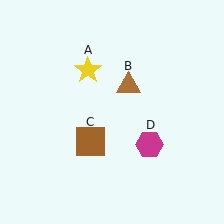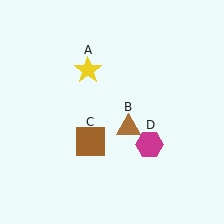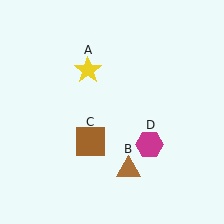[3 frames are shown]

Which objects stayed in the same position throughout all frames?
Yellow star (object A) and brown square (object C) and magenta hexagon (object D) remained stationary.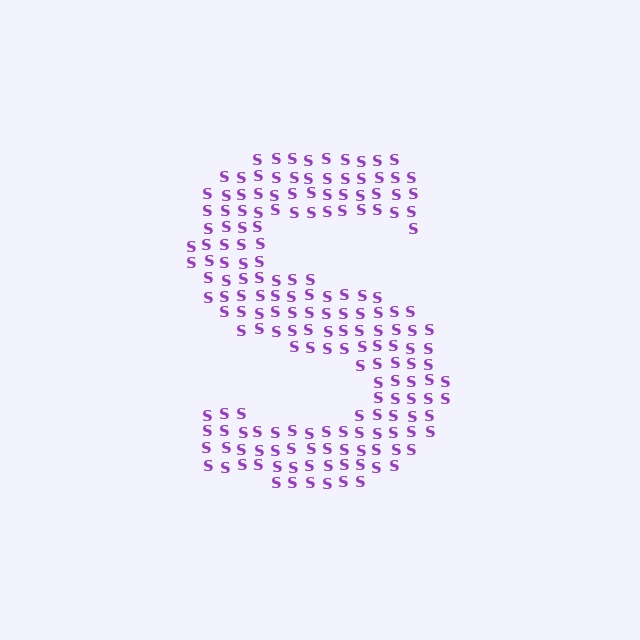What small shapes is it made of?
It is made of small letter S's.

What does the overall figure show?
The overall figure shows the letter S.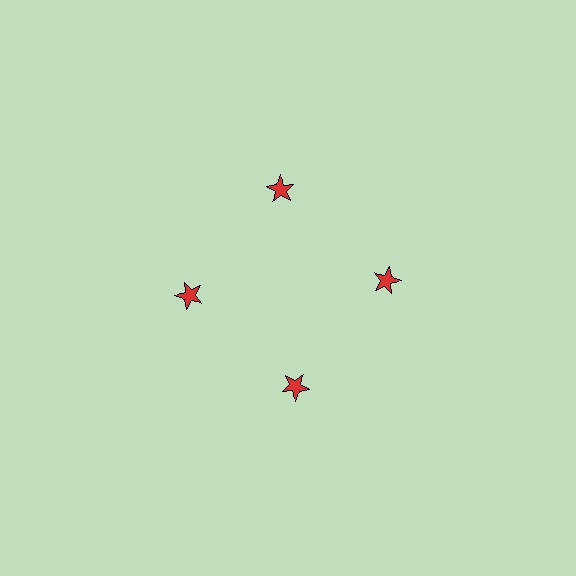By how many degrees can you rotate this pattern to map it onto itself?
The pattern maps onto itself every 90 degrees of rotation.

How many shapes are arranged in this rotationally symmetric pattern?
There are 4 shapes, arranged in 4 groups of 1.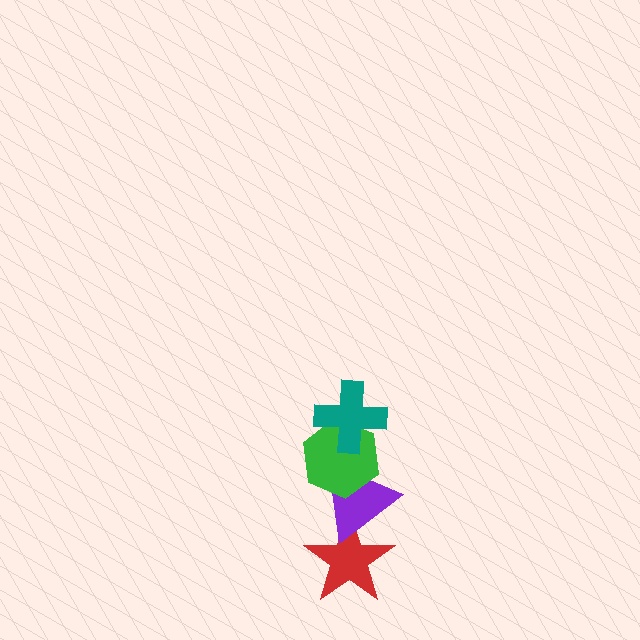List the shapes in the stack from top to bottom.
From top to bottom: the teal cross, the green hexagon, the purple triangle, the red star.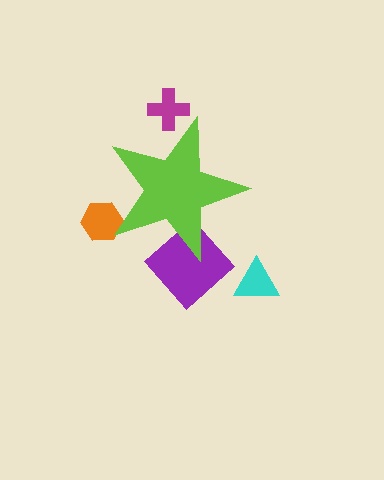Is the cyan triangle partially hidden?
No, the cyan triangle is fully visible.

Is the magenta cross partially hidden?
Yes, the magenta cross is partially hidden behind the lime star.